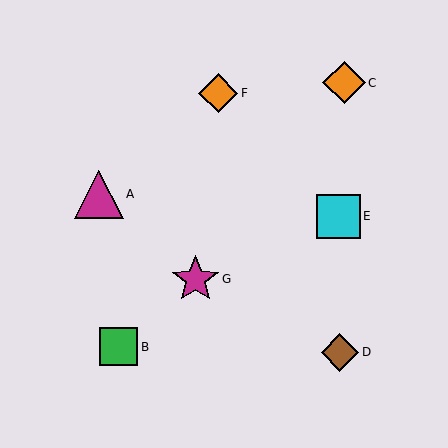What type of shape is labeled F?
Shape F is an orange diamond.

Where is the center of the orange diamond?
The center of the orange diamond is at (218, 93).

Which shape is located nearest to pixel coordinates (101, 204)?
The magenta triangle (labeled A) at (99, 194) is nearest to that location.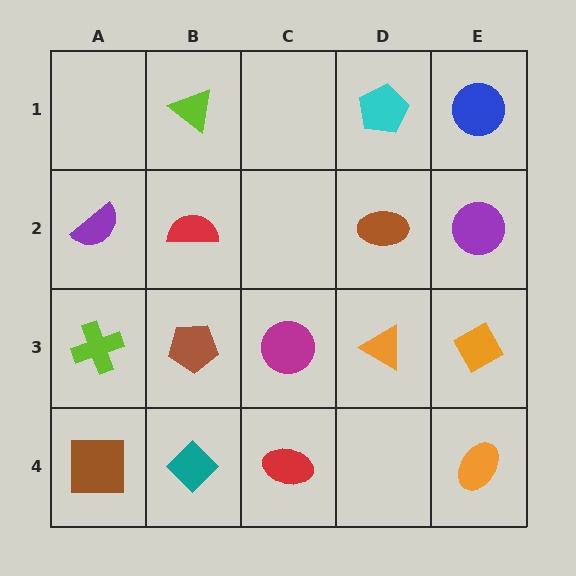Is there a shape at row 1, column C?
No, that cell is empty.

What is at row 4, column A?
A brown square.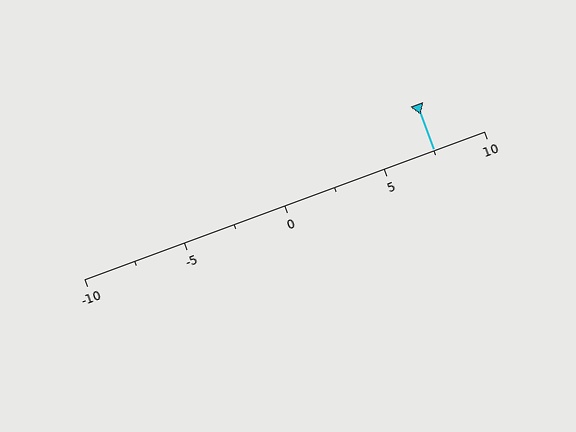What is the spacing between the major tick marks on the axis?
The major ticks are spaced 5 apart.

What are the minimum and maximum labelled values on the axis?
The axis runs from -10 to 10.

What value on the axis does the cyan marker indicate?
The marker indicates approximately 7.5.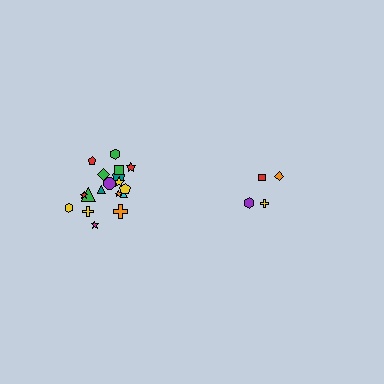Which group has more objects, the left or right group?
The left group.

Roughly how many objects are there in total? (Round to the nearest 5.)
Roughly 20 objects in total.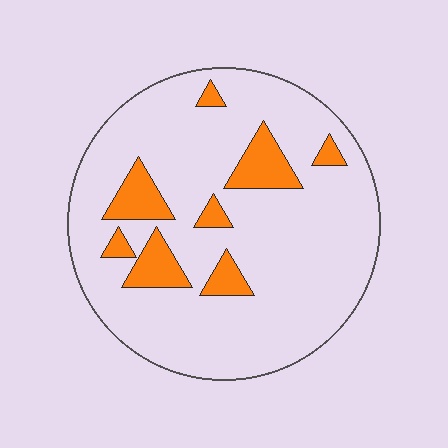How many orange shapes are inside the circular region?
8.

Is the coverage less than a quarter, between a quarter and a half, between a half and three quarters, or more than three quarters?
Less than a quarter.